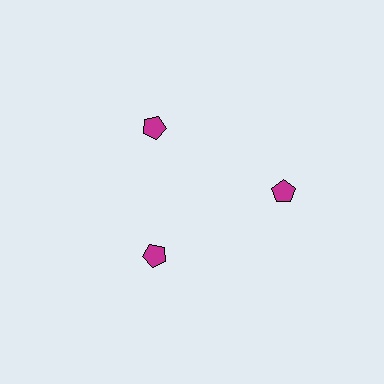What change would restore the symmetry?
The symmetry would be restored by moving it inward, back onto the ring so that all 3 pentagons sit at equal angles and equal distance from the center.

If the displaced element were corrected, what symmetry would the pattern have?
It would have 3-fold rotational symmetry — the pattern would map onto itself every 120 degrees.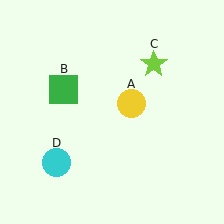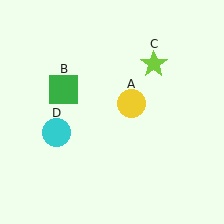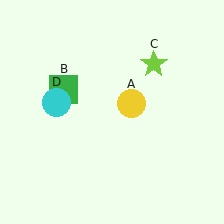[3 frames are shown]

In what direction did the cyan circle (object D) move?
The cyan circle (object D) moved up.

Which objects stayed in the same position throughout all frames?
Yellow circle (object A) and green square (object B) and lime star (object C) remained stationary.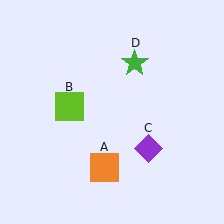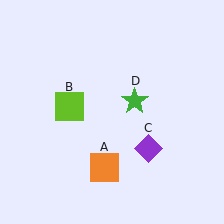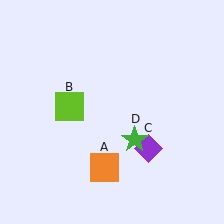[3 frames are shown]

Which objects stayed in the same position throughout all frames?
Orange square (object A) and lime square (object B) and purple diamond (object C) remained stationary.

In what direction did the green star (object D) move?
The green star (object D) moved down.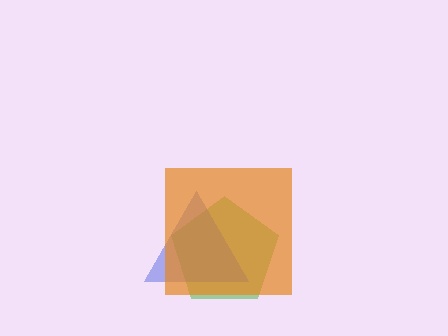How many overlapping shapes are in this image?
There are 3 overlapping shapes in the image.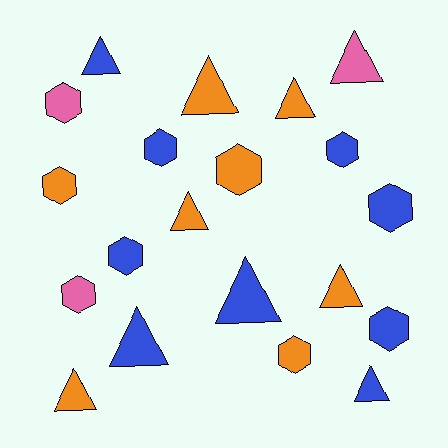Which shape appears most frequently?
Triangle, with 10 objects.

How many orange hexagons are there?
There are 3 orange hexagons.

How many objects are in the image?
There are 20 objects.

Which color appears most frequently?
Blue, with 9 objects.